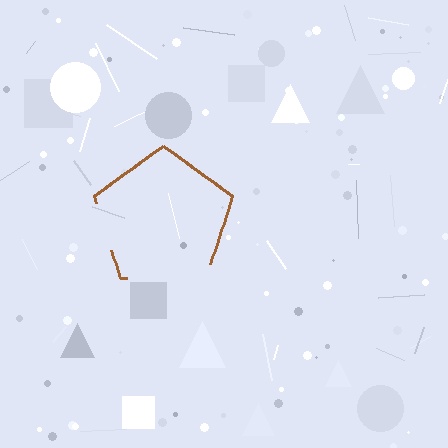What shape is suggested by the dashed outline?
The dashed outline suggests a pentagon.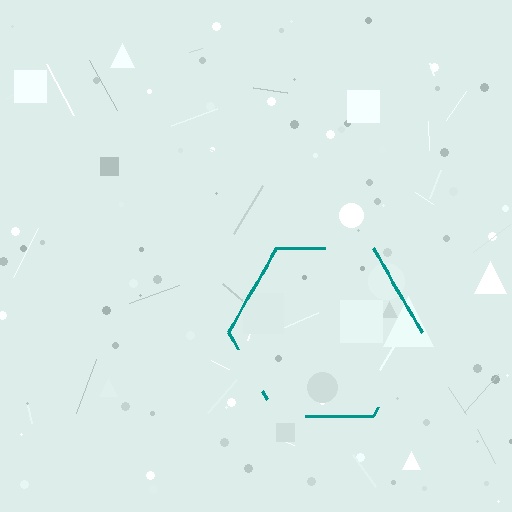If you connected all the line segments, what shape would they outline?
They would outline a hexagon.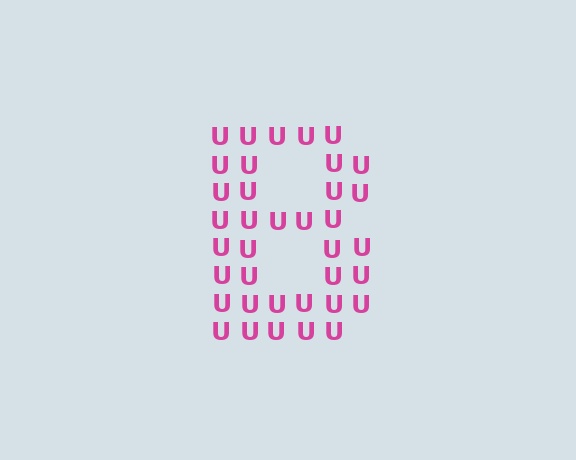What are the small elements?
The small elements are letter U's.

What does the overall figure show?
The overall figure shows the letter B.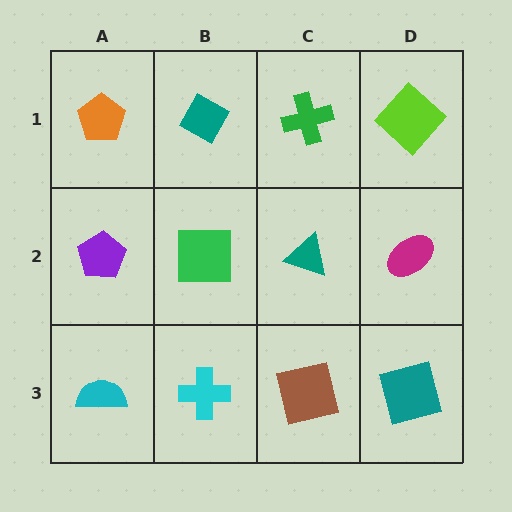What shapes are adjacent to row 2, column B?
A teal diamond (row 1, column B), a cyan cross (row 3, column B), a purple pentagon (row 2, column A), a teal triangle (row 2, column C).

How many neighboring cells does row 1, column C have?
3.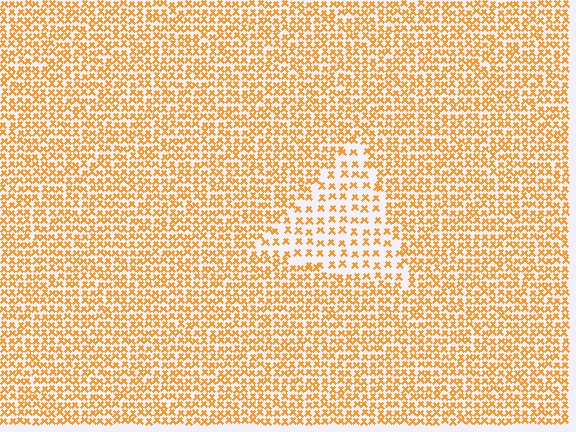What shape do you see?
I see a triangle.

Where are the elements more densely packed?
The elements are more densely packed outside the triangle boundary.